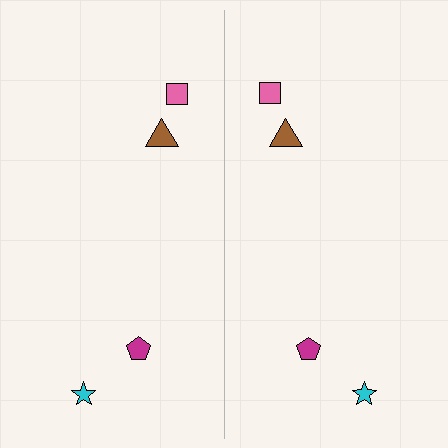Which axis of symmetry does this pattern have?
The pattern has a vertical axis of symmetry running through the center of the image.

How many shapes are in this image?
There are 8 shapes in this image.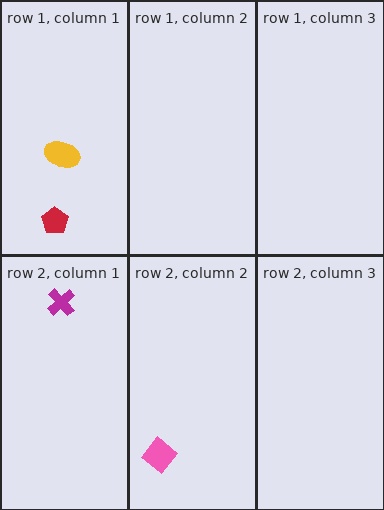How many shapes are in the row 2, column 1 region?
1.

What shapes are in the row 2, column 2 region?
The pink diamond.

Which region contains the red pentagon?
The row 1, column 1 region.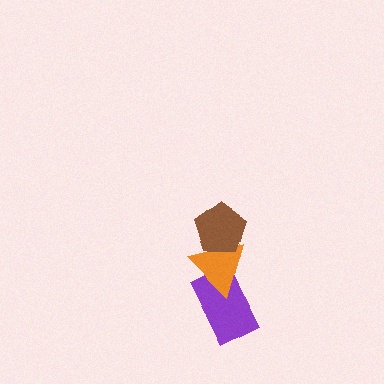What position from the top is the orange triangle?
The orange triangle is 2nd from the top.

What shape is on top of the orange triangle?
The brown pentagon is on top of the orange triangle.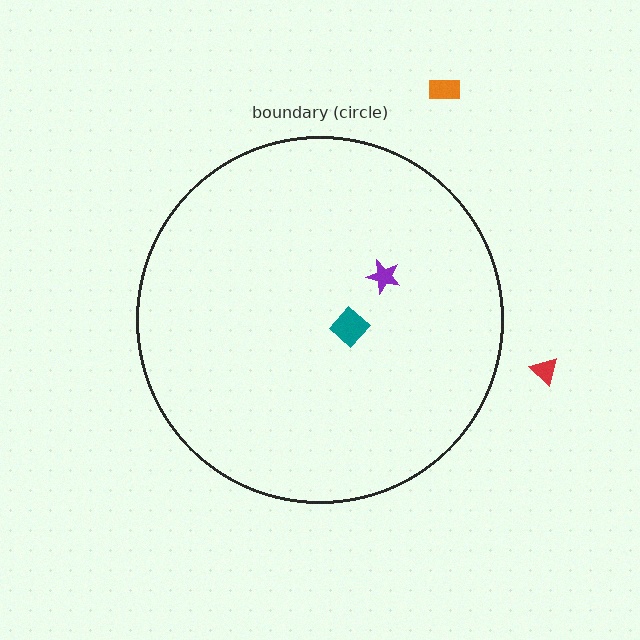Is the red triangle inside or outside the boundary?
Outside.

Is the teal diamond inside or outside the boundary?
Inside.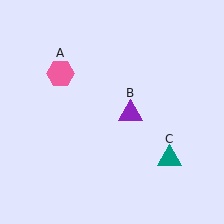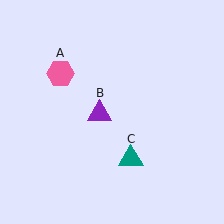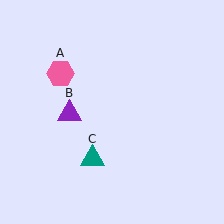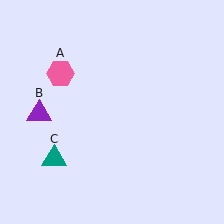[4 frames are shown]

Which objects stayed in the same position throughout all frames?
Pink hexagon (object A) remained stationary.